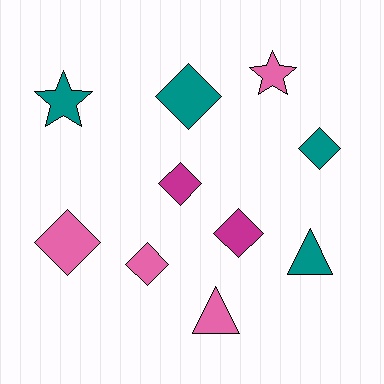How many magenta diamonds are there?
There are 2 magenta diamonds.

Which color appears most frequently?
Pink, with 4 objects.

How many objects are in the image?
There are 10 objects.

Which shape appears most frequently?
Diamond, with 6 objects.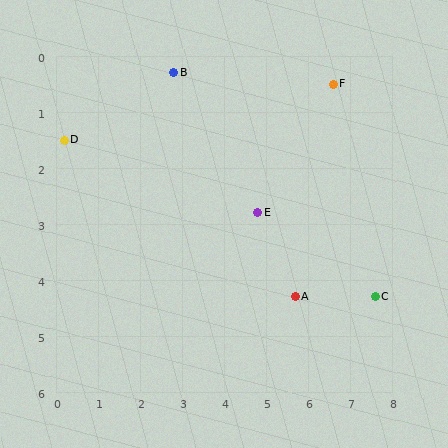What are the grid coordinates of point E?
Point E is at approximately (4.8, 2.8).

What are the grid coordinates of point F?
Point F is at approximately (6.6, 0.5).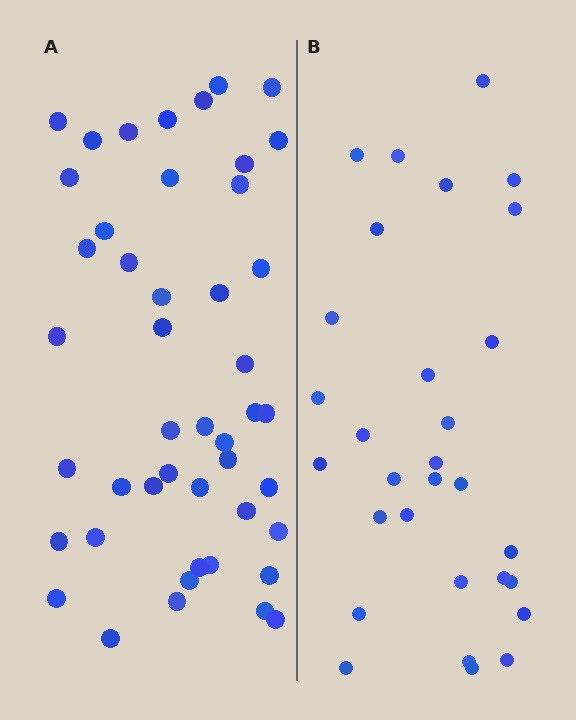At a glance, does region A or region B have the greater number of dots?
Region A (the left region) has more dots.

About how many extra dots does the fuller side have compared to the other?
Region A has approximately 15 more dots than region B.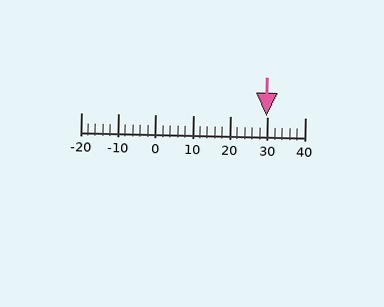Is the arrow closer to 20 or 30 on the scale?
The arrow is closer to 30.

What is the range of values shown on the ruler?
The ruler shows values from -20 to 40.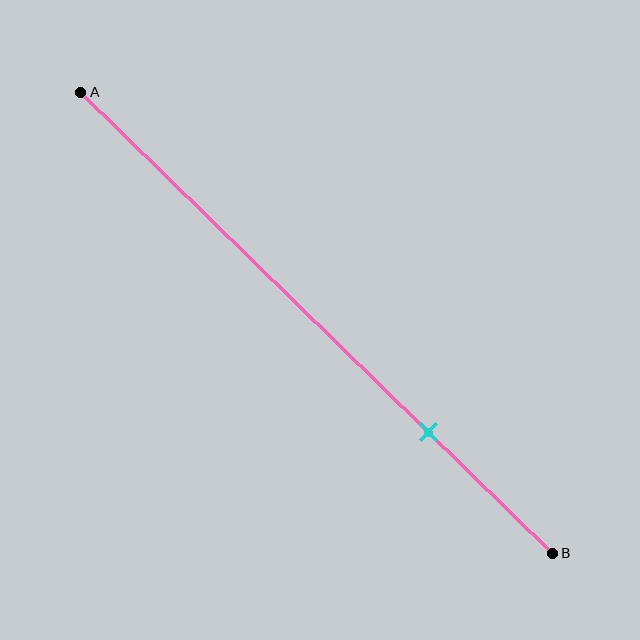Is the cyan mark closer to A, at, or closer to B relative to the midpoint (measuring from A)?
The cyan mark is closer to point B than the midpoint of segment AB.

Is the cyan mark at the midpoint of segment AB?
No, the mark is at about 75% from A, not at the 50% midpoint.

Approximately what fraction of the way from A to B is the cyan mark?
The cyan mark is approximately 75% of the way from A to B.